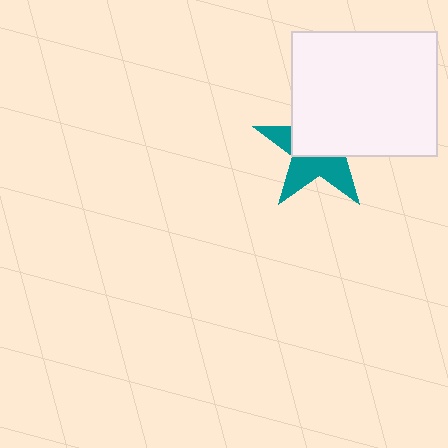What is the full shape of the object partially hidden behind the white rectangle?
The partially hidden object is a teal star.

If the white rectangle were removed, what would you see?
You would see the complete teal star.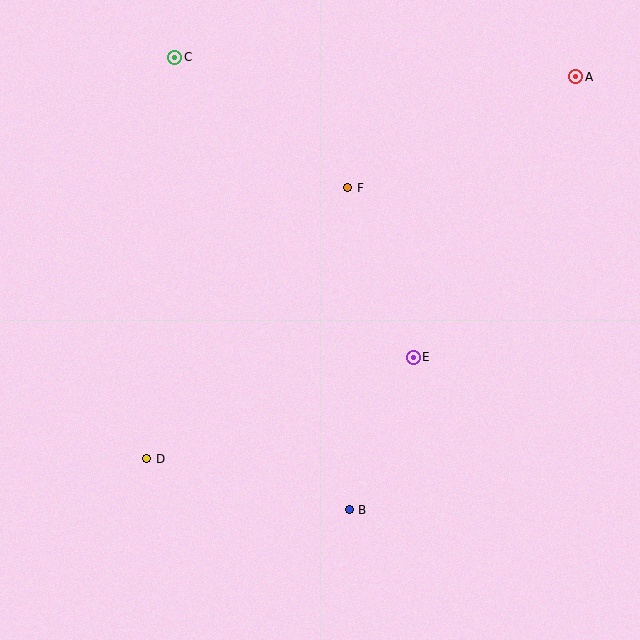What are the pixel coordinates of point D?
Point D is at (147, 459).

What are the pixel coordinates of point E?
Point E is at (413, 357).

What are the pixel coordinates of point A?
Point A is at (576, 77).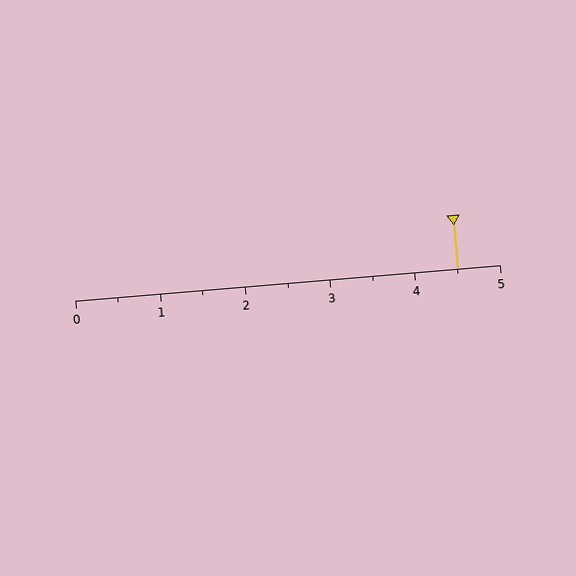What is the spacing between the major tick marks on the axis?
The major ticks are spaced 1 apart.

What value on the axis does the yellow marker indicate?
The marker indicates approximately 4.5.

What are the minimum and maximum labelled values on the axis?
The axis runs from 0 to 5.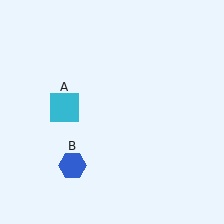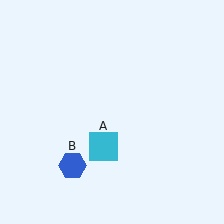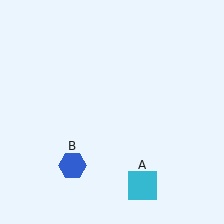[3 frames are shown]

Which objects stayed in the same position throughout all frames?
Blue hexagon (object B) remained stationary.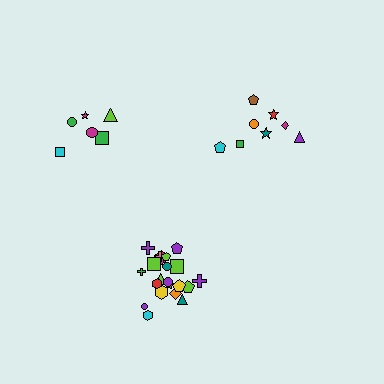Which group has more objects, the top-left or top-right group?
The top-right group.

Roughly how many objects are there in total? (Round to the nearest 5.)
Roughly 35 objects in total.